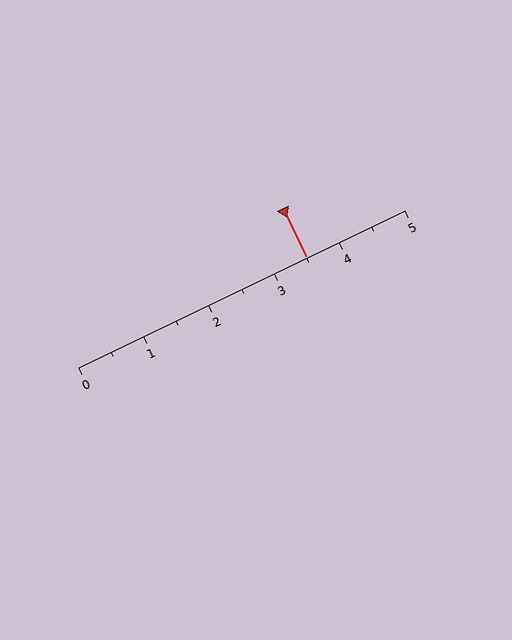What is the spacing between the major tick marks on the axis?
The major ticks are spaced 1 apart.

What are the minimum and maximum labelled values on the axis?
The axis runs from 0 to 5.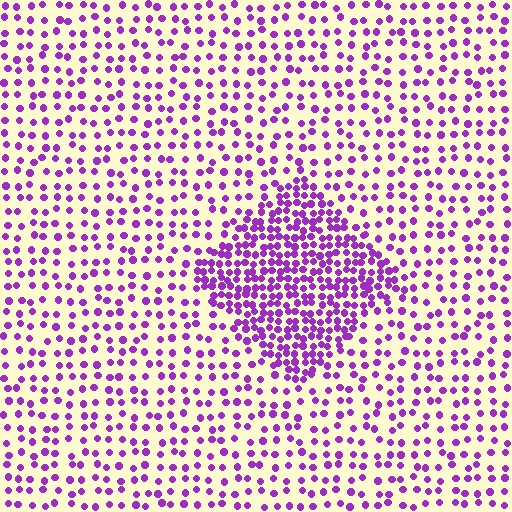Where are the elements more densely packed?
The elements are more densely packed inside the diamond boundary.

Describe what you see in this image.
The image contains small purple elements arranged at two different densities. A diamond-shaped region is visible where the elements are more densely packed than the surrounding area.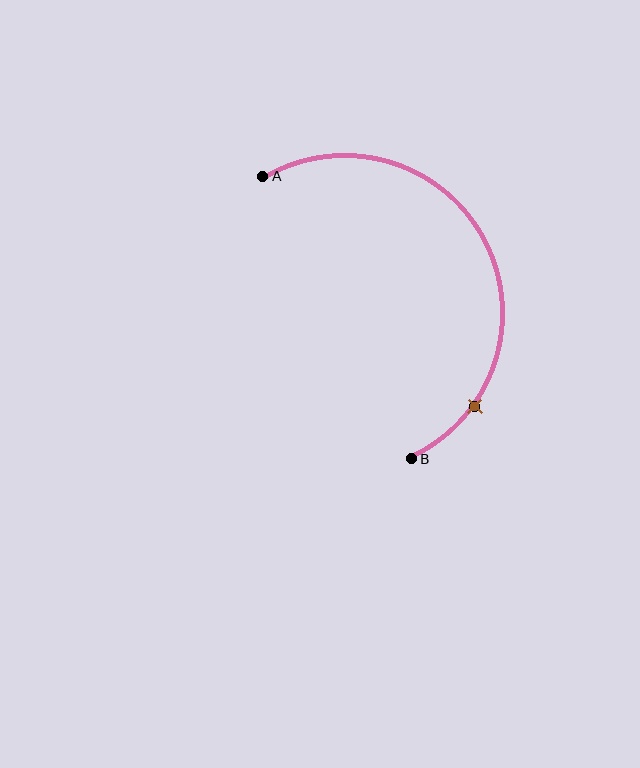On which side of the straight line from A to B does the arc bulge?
The arc bulges to the right of the straight line connecting A and B.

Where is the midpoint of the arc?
The arc midpoint is the point on the curve farthest from the straight line joining A and B. It sits to the right of that line.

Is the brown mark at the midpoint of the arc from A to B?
No. The brown mark lies on the arc but is closer to endpoint B. The arc midpoint would be at the point on the curve equidistant along the arc from both A and B.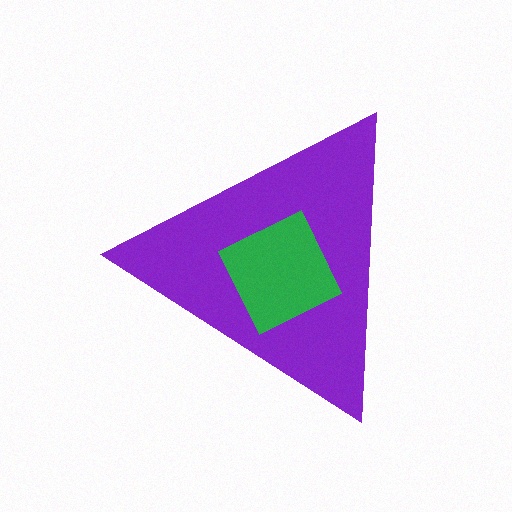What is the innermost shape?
The green diamond.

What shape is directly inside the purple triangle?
The green diamond.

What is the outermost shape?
The purple triangle.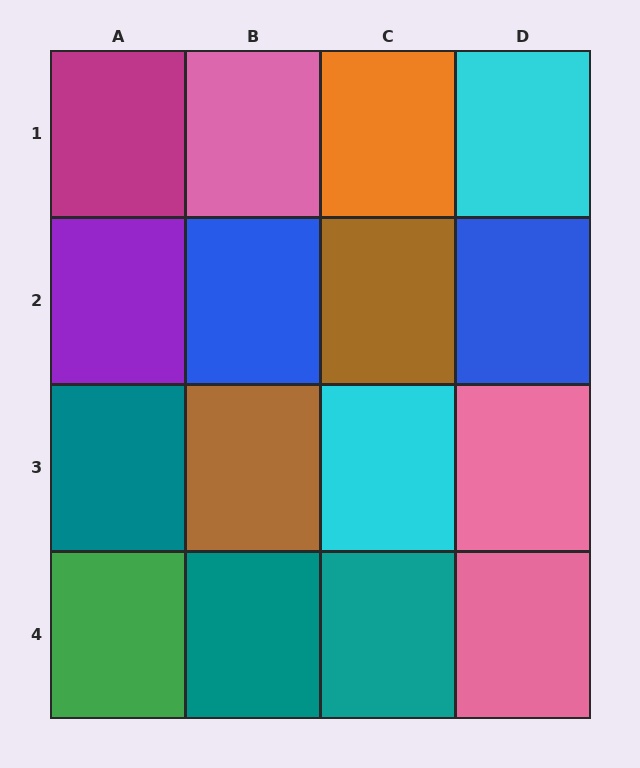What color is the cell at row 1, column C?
Orange.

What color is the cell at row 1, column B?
Pink.